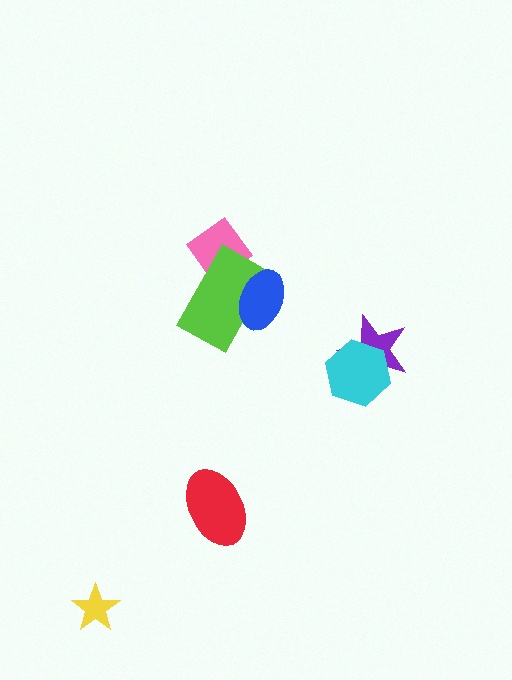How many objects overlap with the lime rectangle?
2 objects overlap with the lime rectangle.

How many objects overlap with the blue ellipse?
1 object overlaps with the blue ellipse.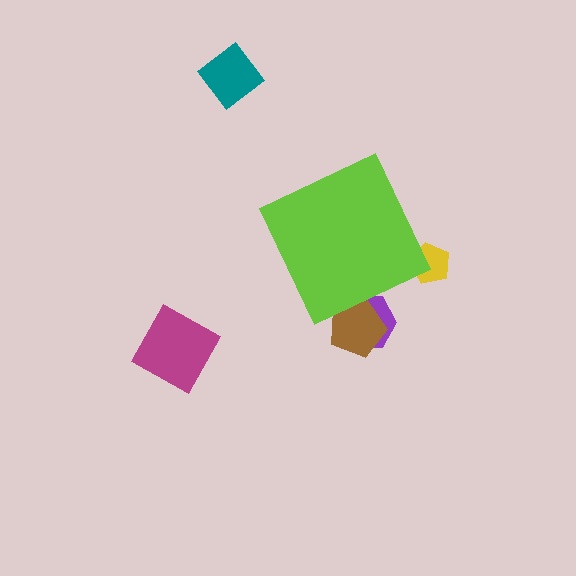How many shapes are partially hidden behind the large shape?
3 shapes are partially hidden.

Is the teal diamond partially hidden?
No, the teal diamond is fully visible.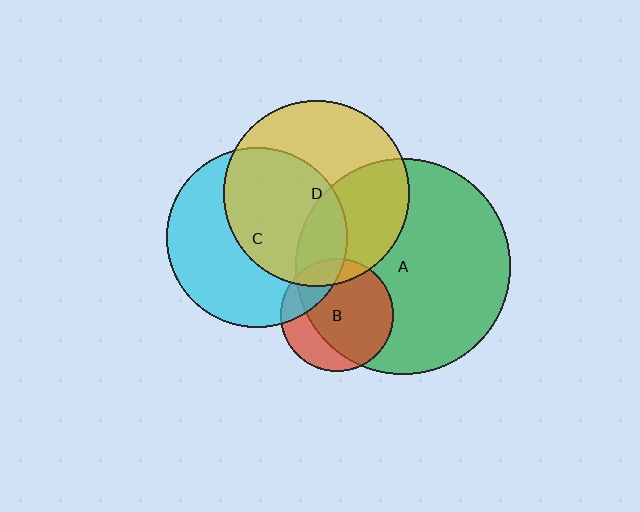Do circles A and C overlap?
Yes.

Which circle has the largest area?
Circle A (green).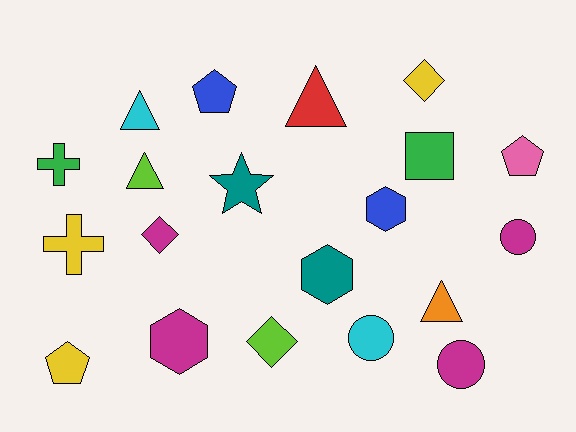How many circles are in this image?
There are 3 circles.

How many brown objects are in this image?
There are no brown objects.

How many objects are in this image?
There are 20 objects.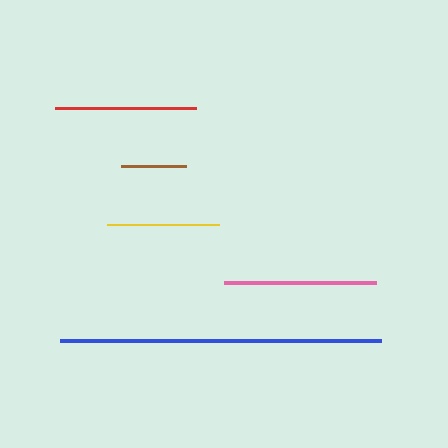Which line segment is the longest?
The blue line is the longest at approximately 321 pixels.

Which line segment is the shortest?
The brown line is the shortest at approximately 65 pixels.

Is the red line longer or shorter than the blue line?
The blue line is longer than the red line.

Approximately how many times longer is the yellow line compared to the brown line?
The yellow line is approximately 1.7 times the length of the brown line.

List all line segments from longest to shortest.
From longest to shortest: blue, pink, red, yellow, brown.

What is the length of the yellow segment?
The yellow segment is approximately 112 pixels long.